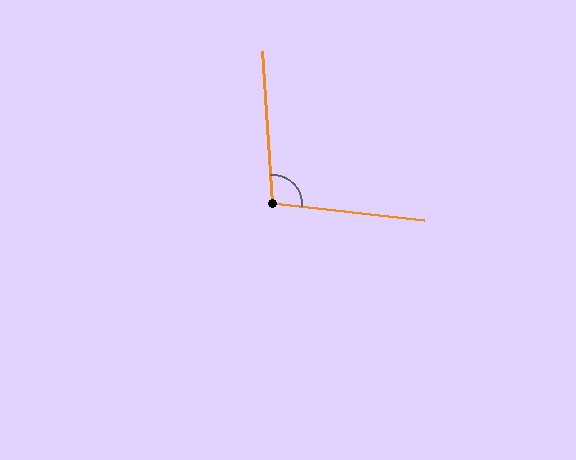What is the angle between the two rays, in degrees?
Approximately 100 degrees.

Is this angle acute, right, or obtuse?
It is obtuse.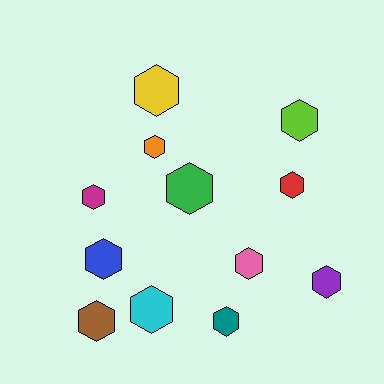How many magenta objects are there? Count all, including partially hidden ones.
There is 1 magenta object.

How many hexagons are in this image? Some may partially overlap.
There are 12 hexagons.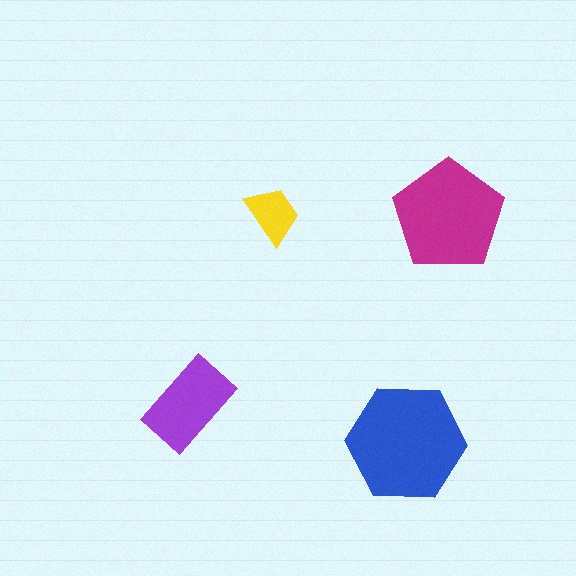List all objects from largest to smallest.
The blue hexagon, the magenta pentagon, the purple rectangle, the yellow trapezoid.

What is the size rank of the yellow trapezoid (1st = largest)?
4th.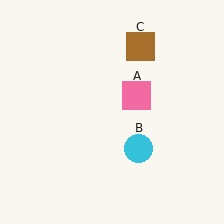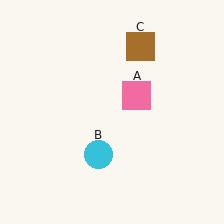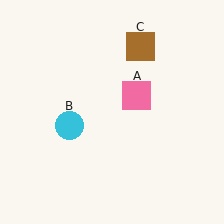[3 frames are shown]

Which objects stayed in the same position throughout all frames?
Pink square (object A) and brown square (object C) remained stationary.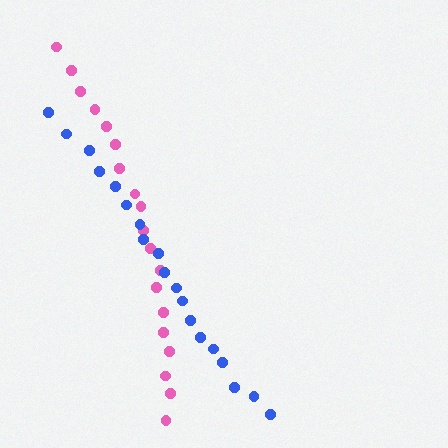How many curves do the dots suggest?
There are 2 distinct paths.